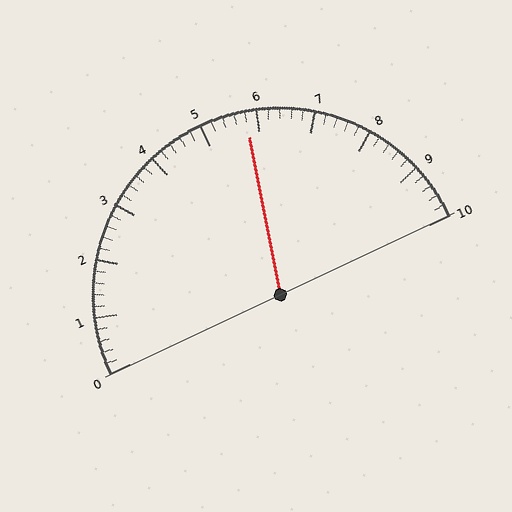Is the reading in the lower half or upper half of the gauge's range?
The reading is in the upper half of the range (0 to 10).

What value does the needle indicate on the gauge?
The needle indicates approximately 5.8.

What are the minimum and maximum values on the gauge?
The gauge ranges from 0 to 10.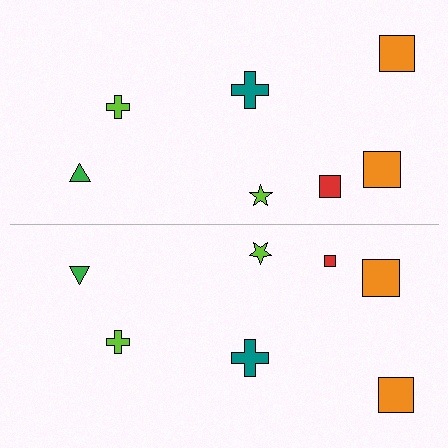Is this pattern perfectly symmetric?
No, the pattern is not perfectly symmetric. The red square on the bottom side has a different size than its mirror counterpart.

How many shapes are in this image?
There are 14 shapes in this image.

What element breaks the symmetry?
The red square on the bottom side has a different size than its mirror counterpart.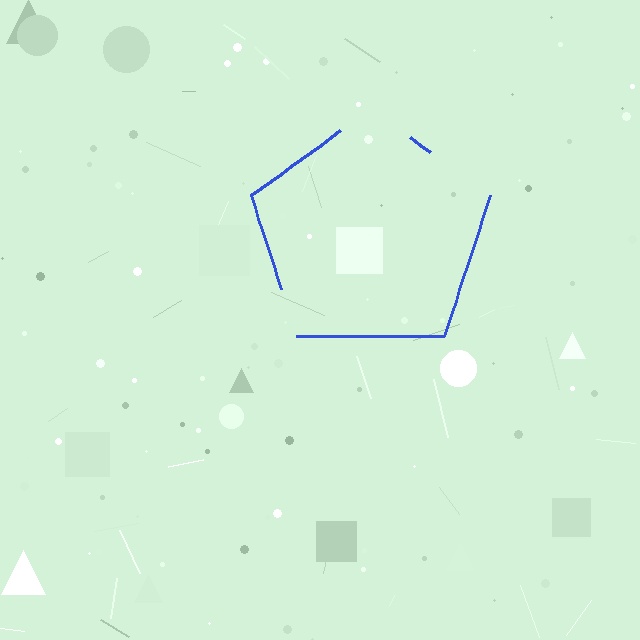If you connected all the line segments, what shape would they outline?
They would outline a pentagon.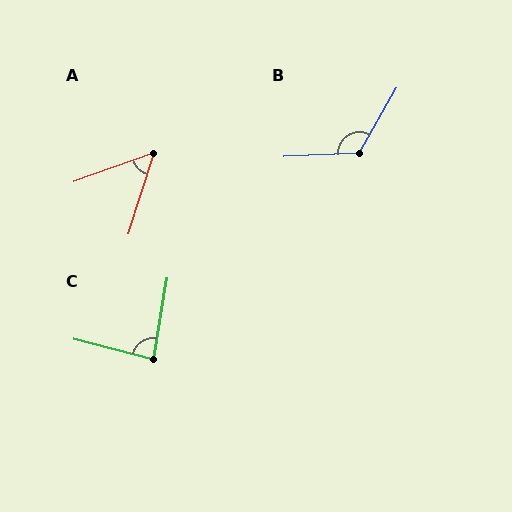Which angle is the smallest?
A, at approximately 53 degrees.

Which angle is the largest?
B, at approximately 123 degrees.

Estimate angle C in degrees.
Approximately 85 degrees.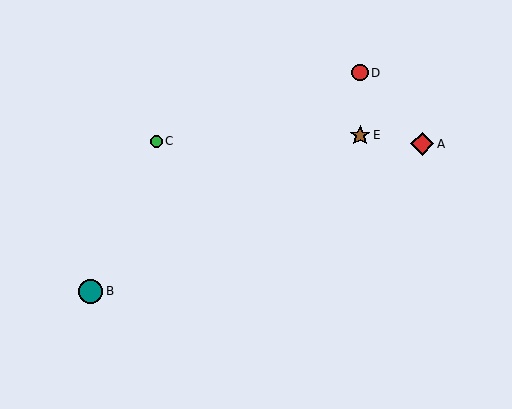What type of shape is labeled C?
Shape C is a green circle.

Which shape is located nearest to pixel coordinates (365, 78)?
The red circle (labeled D) at (360, 73) is nearest to that location.